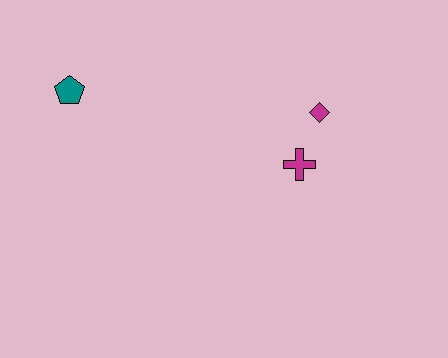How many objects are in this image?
There are 3 objects.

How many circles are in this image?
There are no circles.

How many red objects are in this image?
There are no red objects.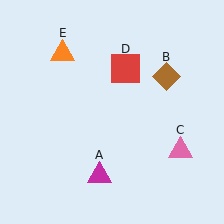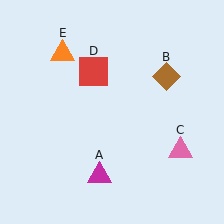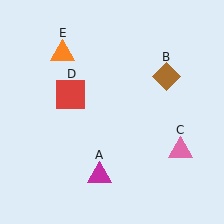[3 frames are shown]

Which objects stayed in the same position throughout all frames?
Magenta triangle (object A) and brown diamond (object B) and pink triangle (object C) and orange triangle (object E) remained stationary.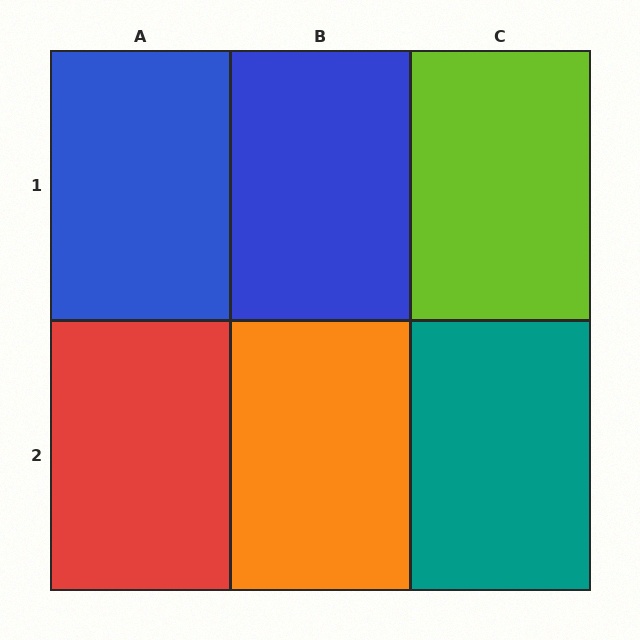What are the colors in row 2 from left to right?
Red, orange, teal.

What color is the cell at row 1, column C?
Lime.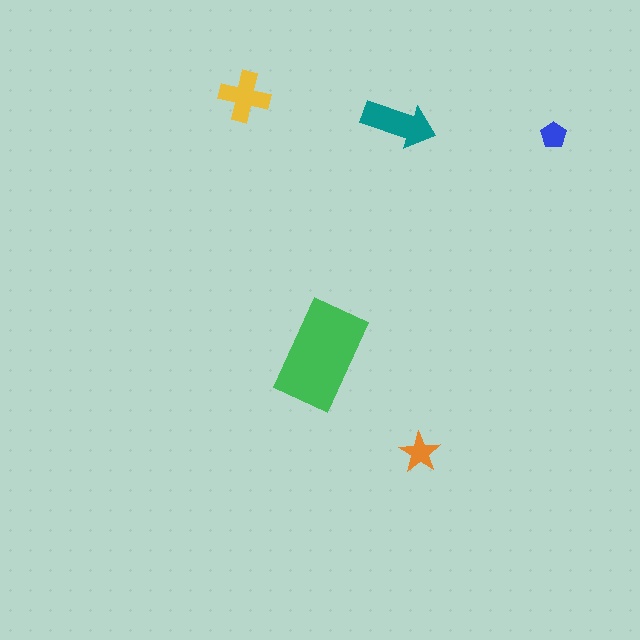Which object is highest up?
The yellow cross is topmost.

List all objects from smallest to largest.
The blue pentagon, the orange star, the yellow cross, the teal arrow, the green rectangle.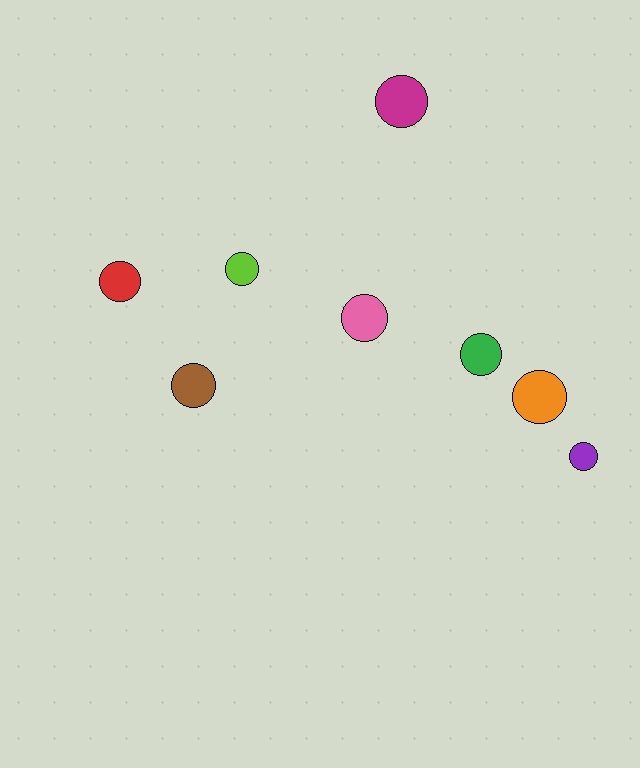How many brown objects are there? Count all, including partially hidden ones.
There is 1 brown object.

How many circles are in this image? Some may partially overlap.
There are 8 circles.